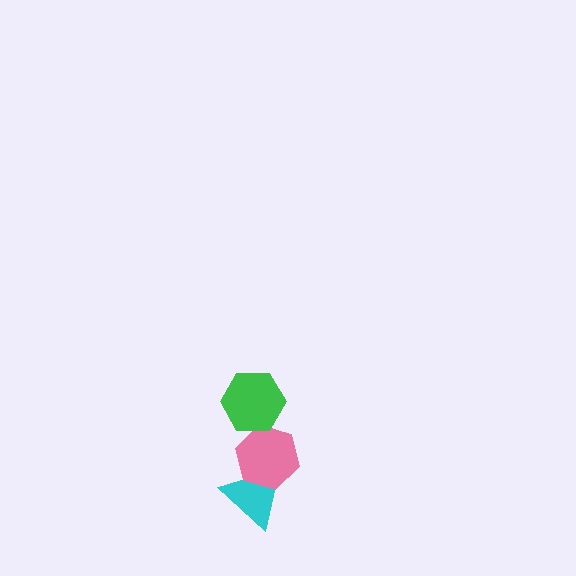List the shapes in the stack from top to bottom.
From top to bottom: the green hexagon, the pink hexagon, the cyan triangle.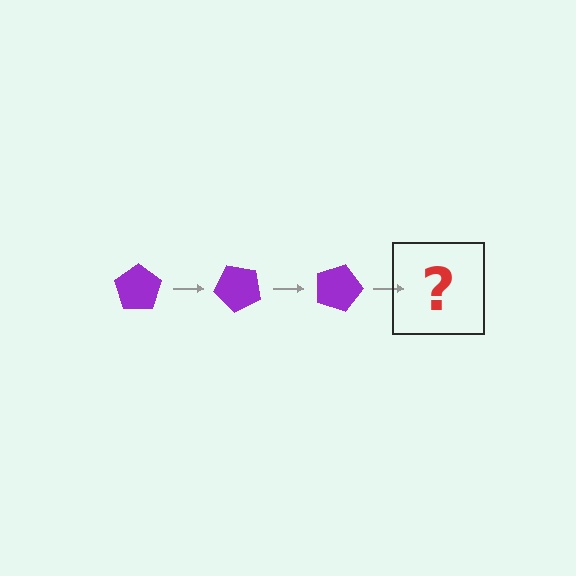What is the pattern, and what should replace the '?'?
The pattern is that the pentagon rotates 45 degrees each step. The '?' should be a purple pentagon rotated 135 degrees.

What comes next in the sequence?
The next element should be a purple pentagon rotated 135 degrees.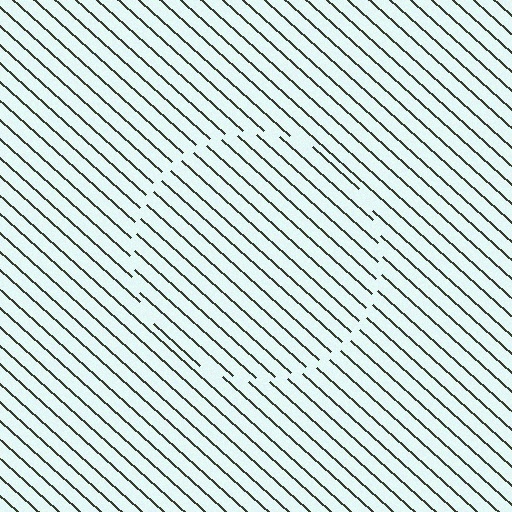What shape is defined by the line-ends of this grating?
An illusory circle. The interior of the shape contains the same grating, shifted by half a period — the contour is defined by the phase discontinuity where line-ends from the inner and outer gratings abut.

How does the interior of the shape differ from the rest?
The interior of the shape contains the same grating, shifted by half a period — the contour is defined by the phase discontinuity where line-ends from the inner and outer gratings abut.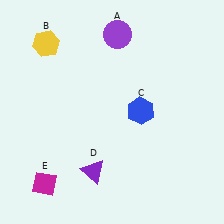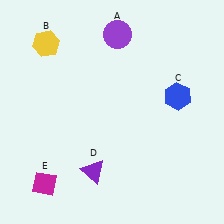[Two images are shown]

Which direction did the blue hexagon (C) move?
The blue hexagon (C) moved right.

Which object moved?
The blue hexagon (C) moved right.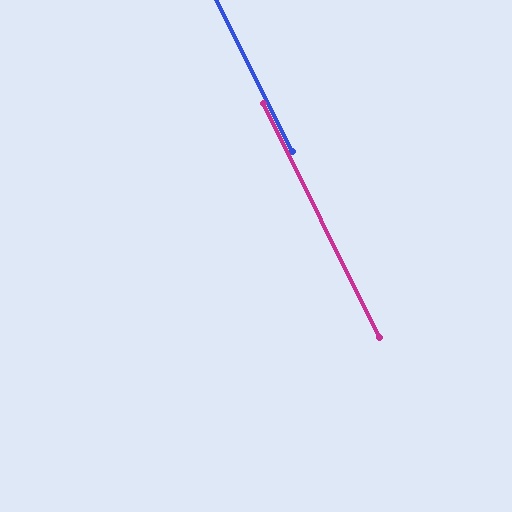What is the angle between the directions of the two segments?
Approximately 0 degrees.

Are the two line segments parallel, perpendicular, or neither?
Parallel — their directions differ by only 0.3°.